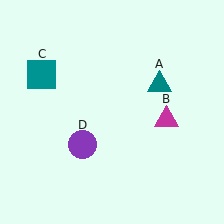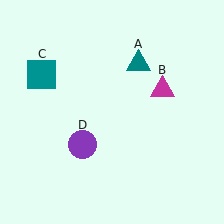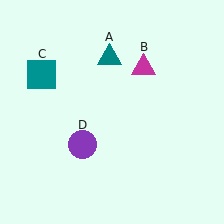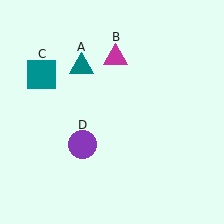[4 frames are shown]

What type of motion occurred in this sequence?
The teal triangle (object A), magenta triangle (object B) rotated counterclockwise around the center of the scene.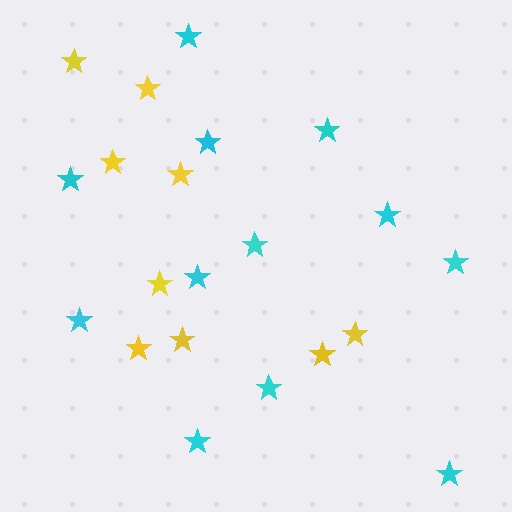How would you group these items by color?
There are 2 groups: one group of cyan stars (12) and one group of yellow stars (9).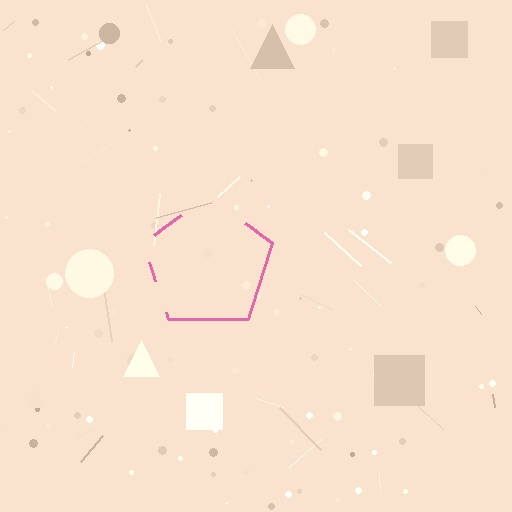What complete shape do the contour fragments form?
The contour fragments form a pentagon.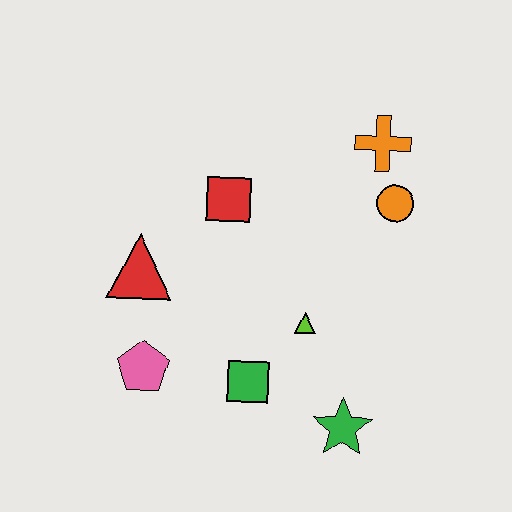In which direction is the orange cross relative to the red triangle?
The orange cross is to the right of the red triangle.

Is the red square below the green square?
No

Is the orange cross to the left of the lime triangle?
No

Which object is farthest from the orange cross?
The pink pentagon is farthest from the orange cross.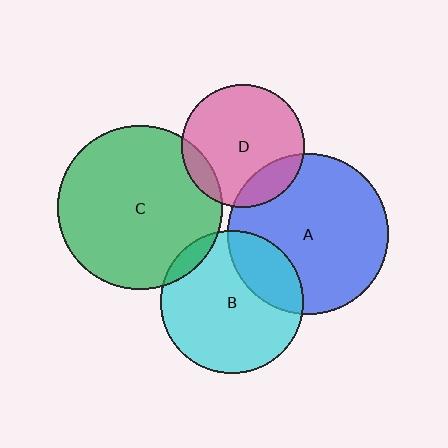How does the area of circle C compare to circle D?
Approximately 1.8 times.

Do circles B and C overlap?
Yes.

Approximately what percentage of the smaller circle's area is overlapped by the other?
Approximately 5%.